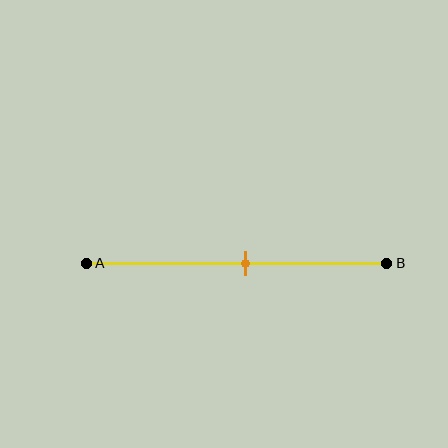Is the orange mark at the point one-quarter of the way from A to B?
No, the mark is at about 55% from A, not at the 25% one-quarter point.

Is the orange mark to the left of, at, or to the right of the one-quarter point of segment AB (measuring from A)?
The orange mark is to the right of the one-quarter point of segment AB.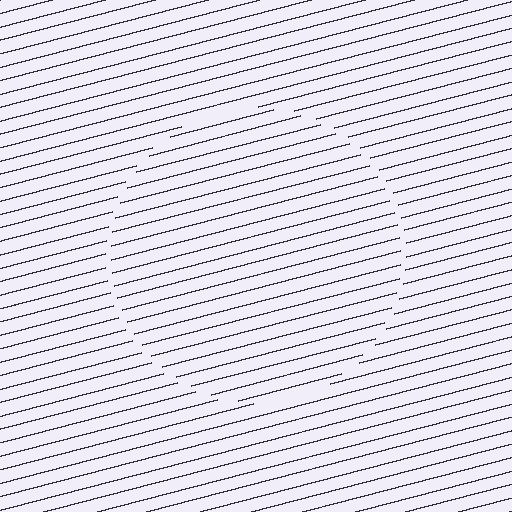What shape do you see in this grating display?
An illusory circle. The interior of the shape contains the same grating, shifted by half a period — the contour is defined by the phase discontinuity where line-ends from the inner and outer gratings abut.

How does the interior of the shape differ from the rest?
The interior of the shape contains the same grating, shifted by half a period — the contour is defined by the phase discontinuity where line-ends from the inner and outer gratings abut.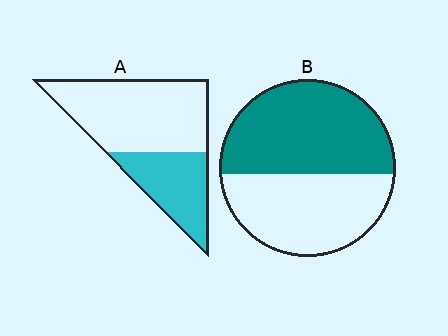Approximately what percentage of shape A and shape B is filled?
A is approximately 35% and B is approximately 55%.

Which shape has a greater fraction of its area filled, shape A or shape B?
Shape B.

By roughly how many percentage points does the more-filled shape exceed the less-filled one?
By roughly 20 percentage points (B over A).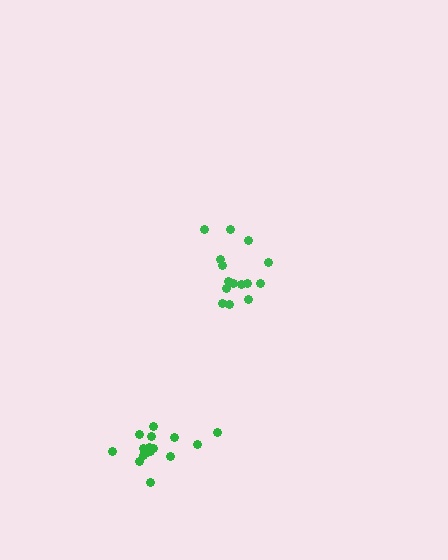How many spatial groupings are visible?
There are 2 spatial groupings.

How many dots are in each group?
Group 1: 15 dots, Group 2: 16 dots (31 total).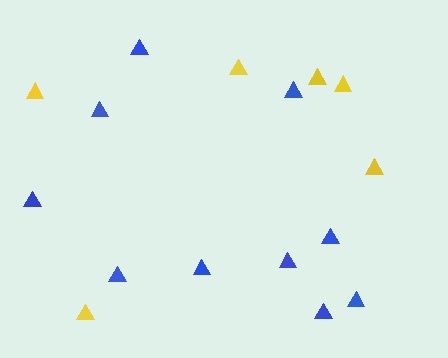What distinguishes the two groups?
There are 2 groups: one group of yellow triangles (6) and one group of blue triangles (10).